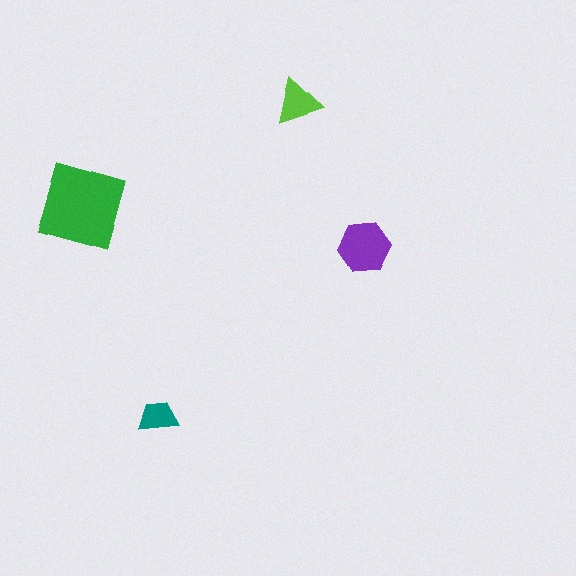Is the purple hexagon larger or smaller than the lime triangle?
Larger.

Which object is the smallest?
The teal trapezoid.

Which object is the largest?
The green diamond.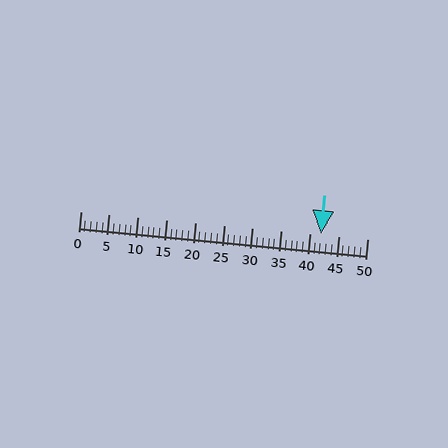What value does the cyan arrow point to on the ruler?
The cyan arrow points to approximately 42.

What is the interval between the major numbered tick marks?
The major tick marks are spaced 5 units apart.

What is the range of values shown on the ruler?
The ruler shows values from 0 to 50.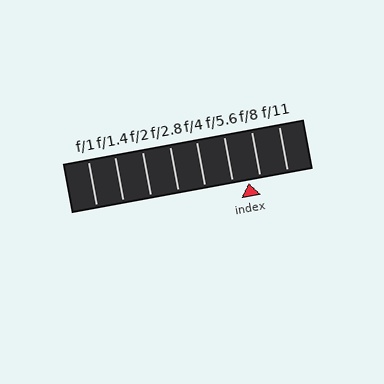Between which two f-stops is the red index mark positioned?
The index mark is between f/5.6 and f/8.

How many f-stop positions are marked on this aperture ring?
There are 8 f-stop positions marked.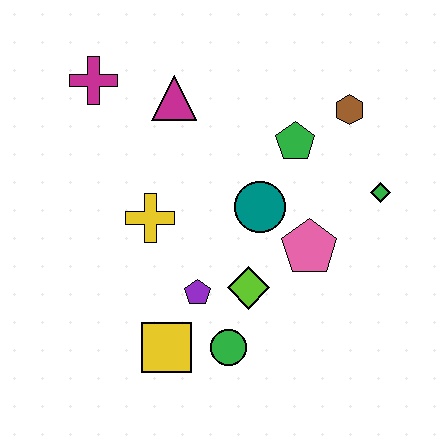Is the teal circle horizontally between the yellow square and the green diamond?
Yes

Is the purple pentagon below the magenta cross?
Yes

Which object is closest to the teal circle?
The pink pentagon is closest to the teal circle.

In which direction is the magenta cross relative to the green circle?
The magenta cross is above the green circle.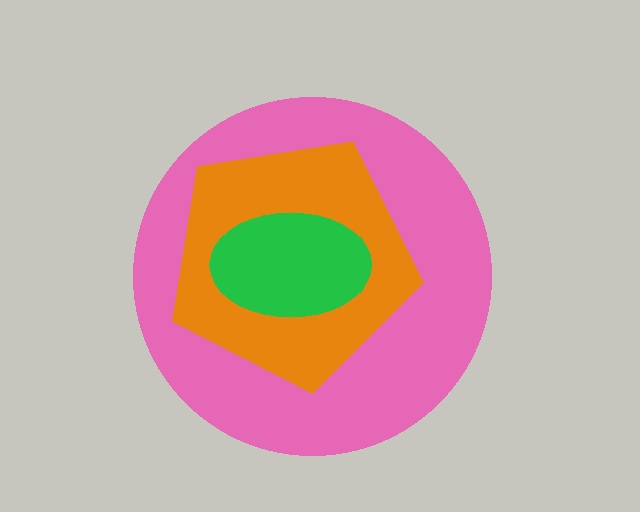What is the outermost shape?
The pink circle.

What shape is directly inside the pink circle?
The orange pentagon.